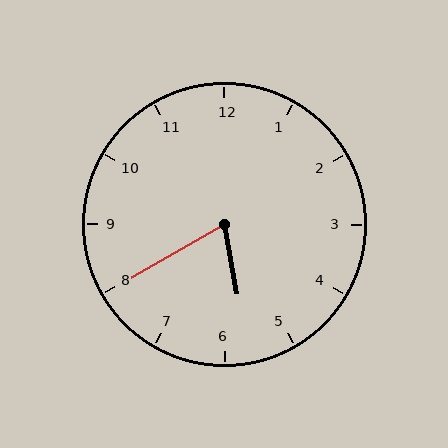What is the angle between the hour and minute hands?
Approximately 70 degrees.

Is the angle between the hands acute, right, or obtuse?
It is acute.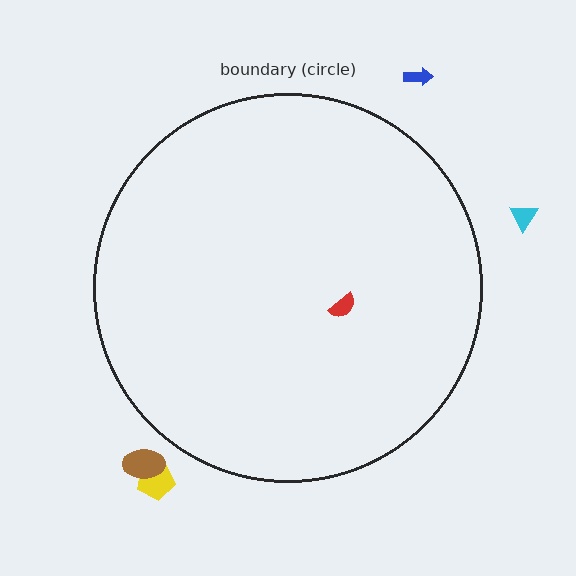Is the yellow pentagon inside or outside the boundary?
Outside.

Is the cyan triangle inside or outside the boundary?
Outside.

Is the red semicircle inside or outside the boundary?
Inside.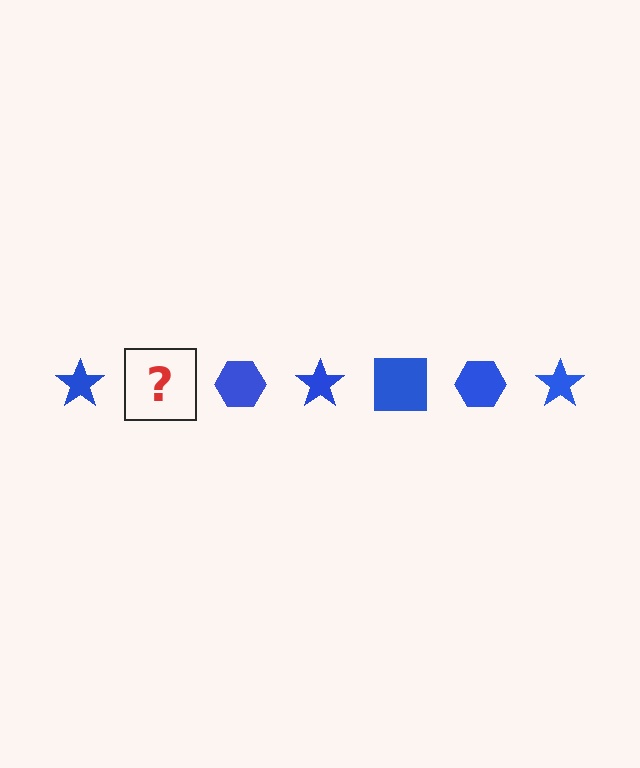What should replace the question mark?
The question mark should be replaced with a blue square.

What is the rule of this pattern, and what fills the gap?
The rule is that the pattern cycles through star, square, hexagon shapes in blue. The gap should be filled with a blue square.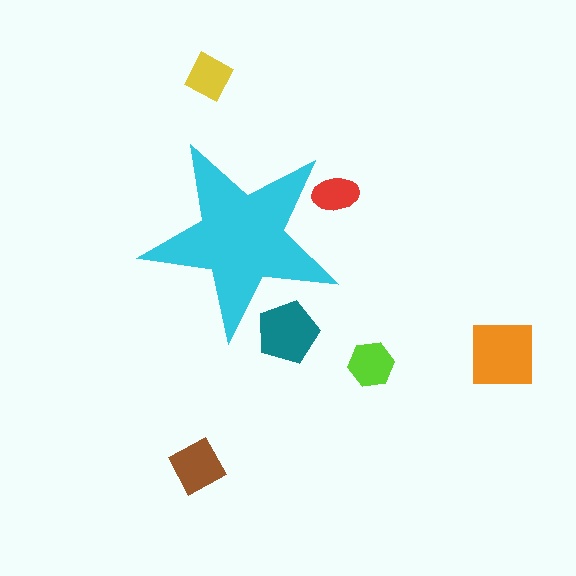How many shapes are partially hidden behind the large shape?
2 shapes are partially hidden.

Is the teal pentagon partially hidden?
Yes, the teal pentagon is partially hidden behind the cyan star.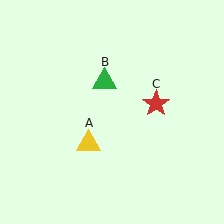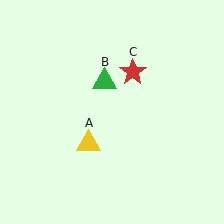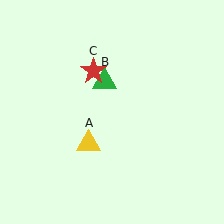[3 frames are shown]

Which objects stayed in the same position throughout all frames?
Yellow triangle (object A) and green triangle (object B) remained stationary.